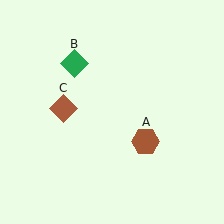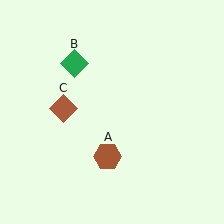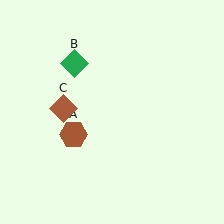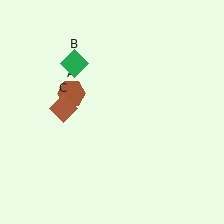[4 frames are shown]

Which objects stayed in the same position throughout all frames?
Green diamond (object B) and brown diamond (object C) remained stationary.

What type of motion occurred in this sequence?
The brown hexagon (object A) rotated clockwise around the center of the scene.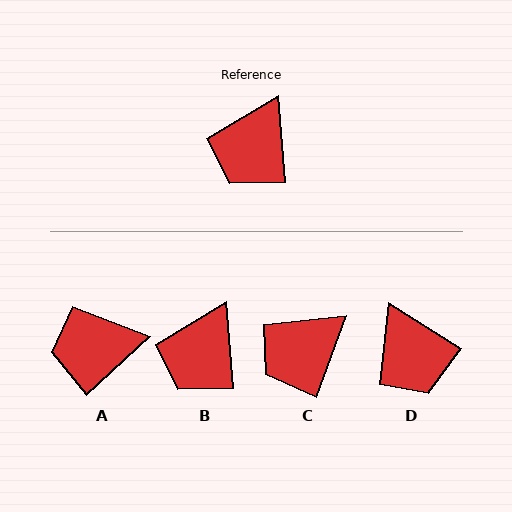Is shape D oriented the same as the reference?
No, it is off by about 53 degrees.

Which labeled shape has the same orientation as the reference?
B.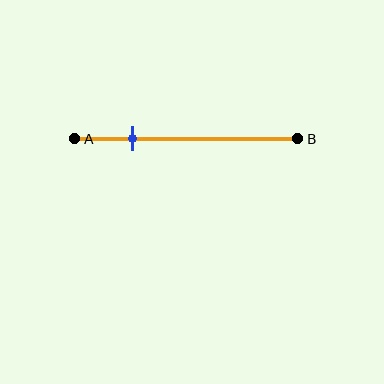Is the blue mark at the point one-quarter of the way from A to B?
Yes, the mark is approximately at the one-quarter point.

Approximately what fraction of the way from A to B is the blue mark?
The blue mark is approximately 25% of the way from A to B.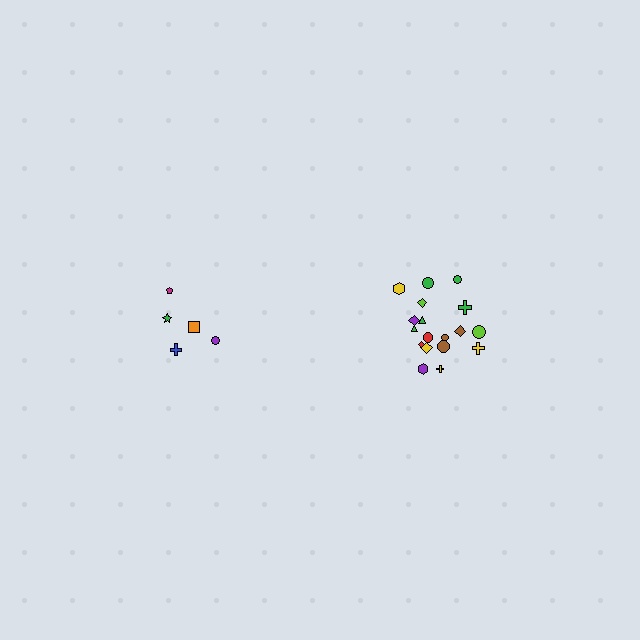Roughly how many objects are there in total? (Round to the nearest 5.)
Roughly 25 objects in total.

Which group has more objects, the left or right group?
The right group.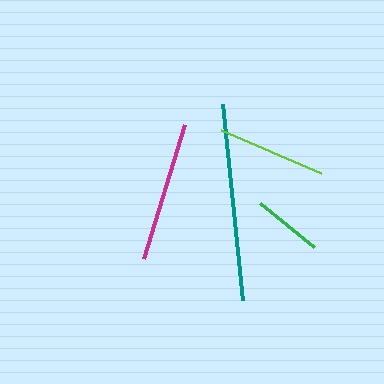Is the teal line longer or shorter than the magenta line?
The teal line is longer than the magenta line.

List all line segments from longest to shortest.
From longest to shortest: teal, magenta, lime, green.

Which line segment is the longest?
The teal line is the longest at approximately 197 pixels.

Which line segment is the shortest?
The green line is the shortest at approximately 70 pixels.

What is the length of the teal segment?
The teal segment is approximately 197 pixels long.